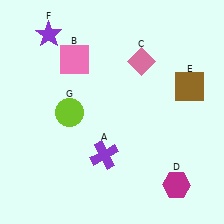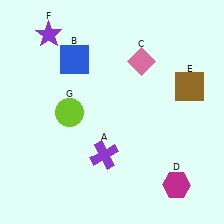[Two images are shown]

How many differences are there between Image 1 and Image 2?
There is 1 difference between the two images.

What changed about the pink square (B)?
In Image 1, B is pink. In Image 2, it changed to blue.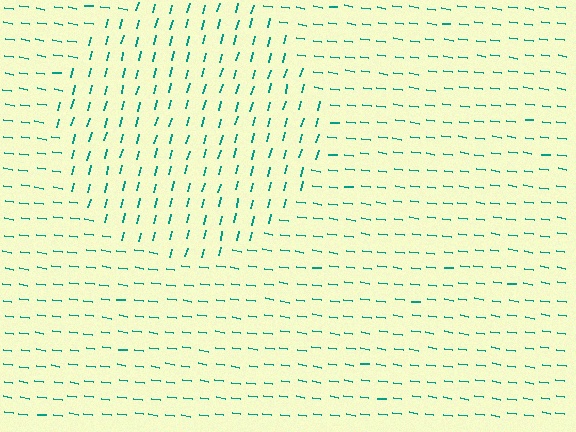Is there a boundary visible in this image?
Yes, there is a texture boundary formed by a change in line orientation.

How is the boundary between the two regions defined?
The boundary is defined purely by a change in line orientation (approximately 84 degrees difference). All lines are the same color and thickness.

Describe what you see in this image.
The image is filled with small teal line segments. A circle region in the image has lines oriented differently from the surrounding lines, creating a visible texture boundary.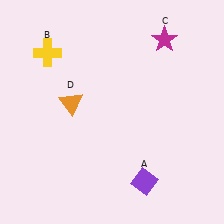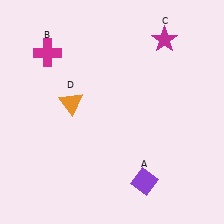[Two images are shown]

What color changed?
The cross (B) changed from yellow in Image 1 to magenta in Image 2.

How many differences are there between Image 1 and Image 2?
There is 1 difference between the two images.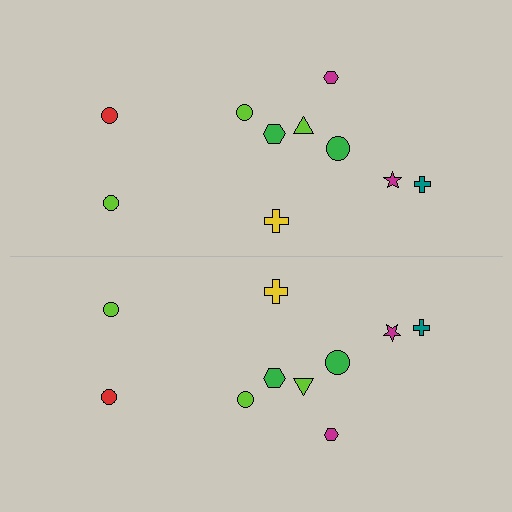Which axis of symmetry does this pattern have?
The pattern has a horizontal axis of symmetry running through the center of the image.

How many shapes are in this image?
There are 20 shapes in this image.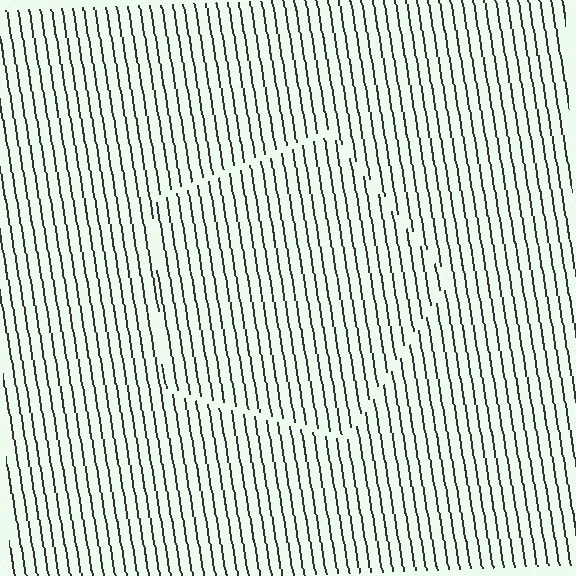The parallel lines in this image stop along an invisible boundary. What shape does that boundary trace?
An illusory pentagon. The interior of the shape contains the same grating, shifted by half a period — the contour is defined by the phase discontinuity where line-ends from the inner and outer gratings abut.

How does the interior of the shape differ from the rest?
The interior of the shape contains the same grating, shifted by half a period — the contour is defined by the phase discontinuity where line-ends from the inner and outer gratings abut.